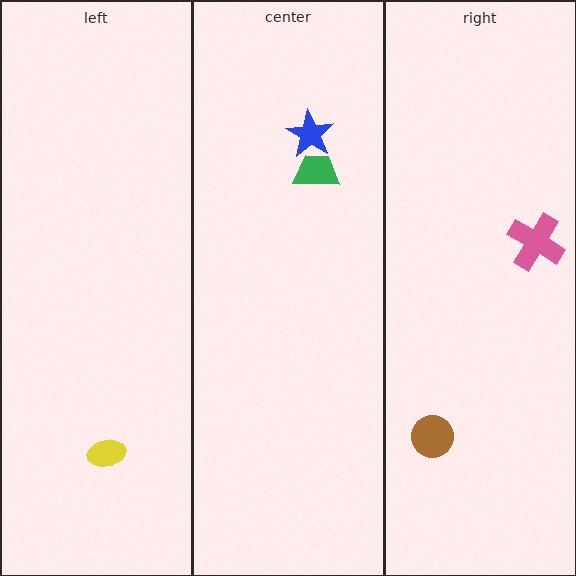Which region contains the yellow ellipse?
The left region.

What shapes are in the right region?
The pink cross, the brown circle.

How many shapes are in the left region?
1.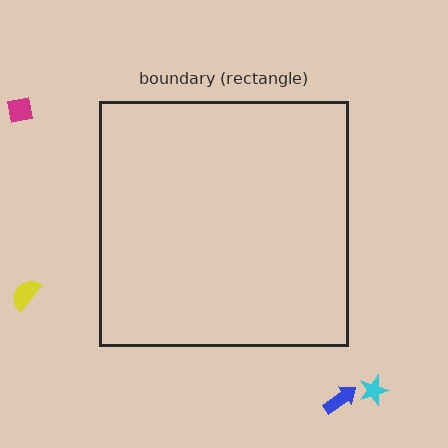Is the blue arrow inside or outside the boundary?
Outside.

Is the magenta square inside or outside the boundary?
Outside.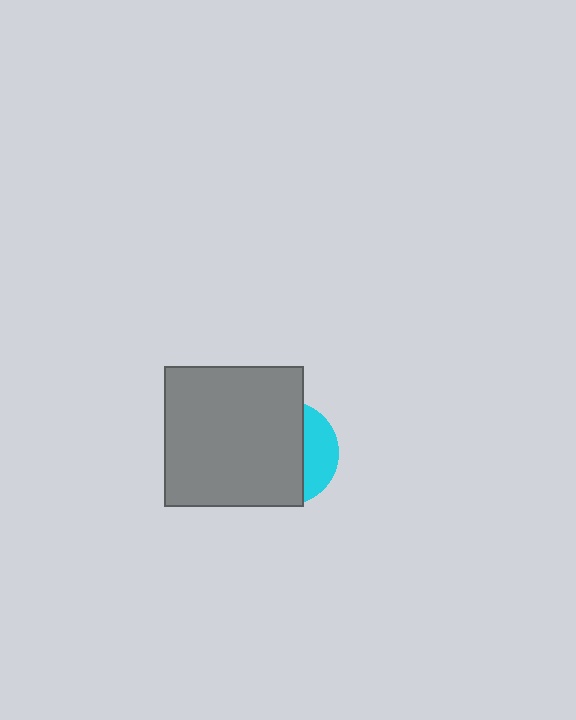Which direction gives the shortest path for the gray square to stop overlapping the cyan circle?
Moving left gives the shortest separation.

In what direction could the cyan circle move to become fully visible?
The cyan circle could move right. That would shift it out from behind the gray square entirely.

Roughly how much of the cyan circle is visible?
A small part of it is visible (roughly 30%).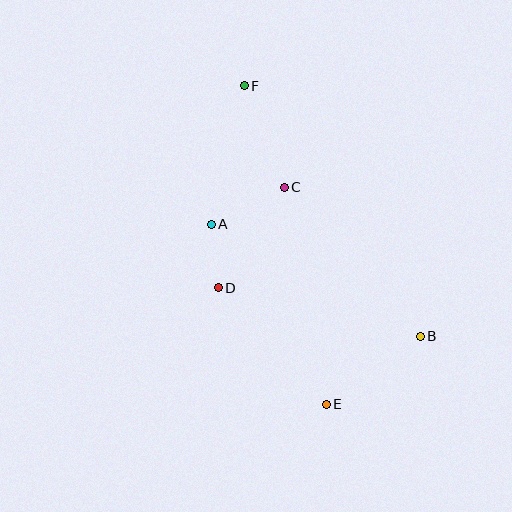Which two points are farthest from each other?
Points E and F are farthest from each other.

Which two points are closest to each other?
Points A and D are closest to each other.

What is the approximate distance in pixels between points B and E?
The distance between B and E is approximately 116 pixels.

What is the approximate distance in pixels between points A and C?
The distance between A and C is approximately 82 pixels.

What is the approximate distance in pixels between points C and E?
The distance between C and E is approximately 221 pixels.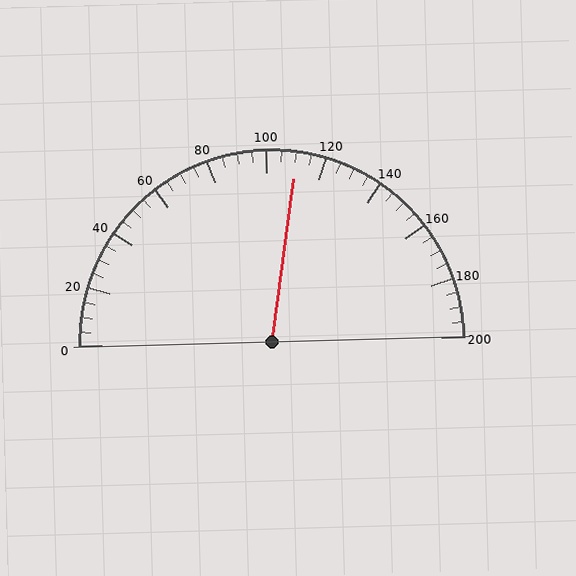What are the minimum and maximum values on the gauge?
The gauge ranges from 0 to 200.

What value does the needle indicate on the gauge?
The needle indicates approximately 110.